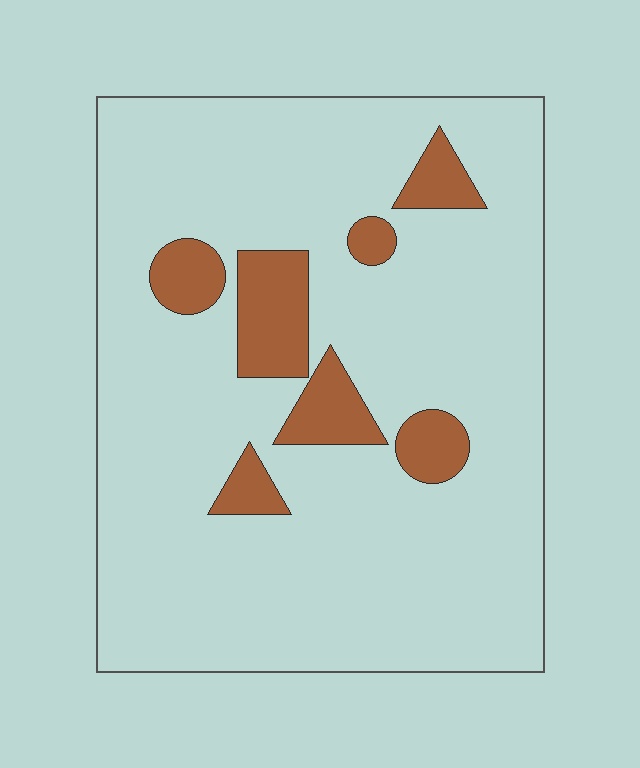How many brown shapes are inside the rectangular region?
7.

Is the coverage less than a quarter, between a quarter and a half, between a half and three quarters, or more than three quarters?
Less than a quarter.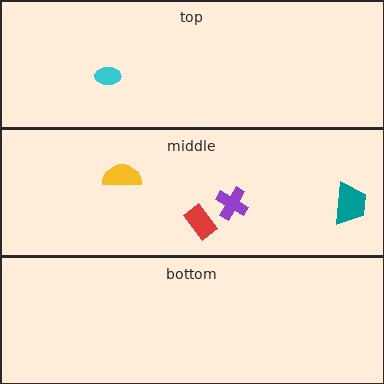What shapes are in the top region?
The cyan ellipse.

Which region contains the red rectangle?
The middle region.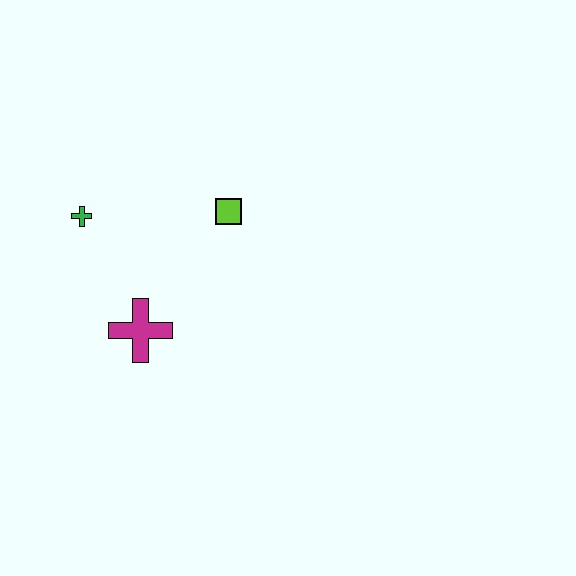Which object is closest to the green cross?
The magenta cross is closest to the green cross.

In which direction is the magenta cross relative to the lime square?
The magenta cross is below the lime square.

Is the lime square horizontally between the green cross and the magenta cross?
No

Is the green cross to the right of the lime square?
No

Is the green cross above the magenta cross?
Yes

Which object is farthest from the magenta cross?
The lime square is farthest from the magenta cross.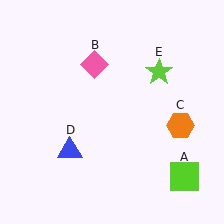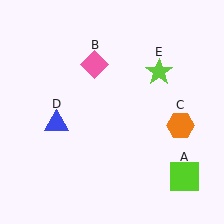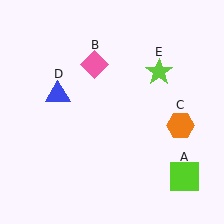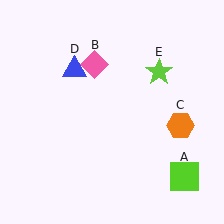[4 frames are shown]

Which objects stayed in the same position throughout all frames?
Lime square (object A) and pink diamond (object B) and orange hexagon (object C) and lime star (object E) remained stationary.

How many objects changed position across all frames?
1 object changed position: blue triangle (object D).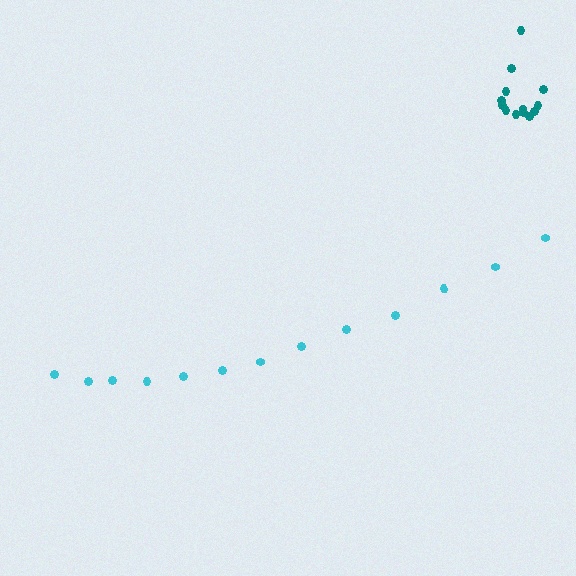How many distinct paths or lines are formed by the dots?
There are 2 distinct paths.